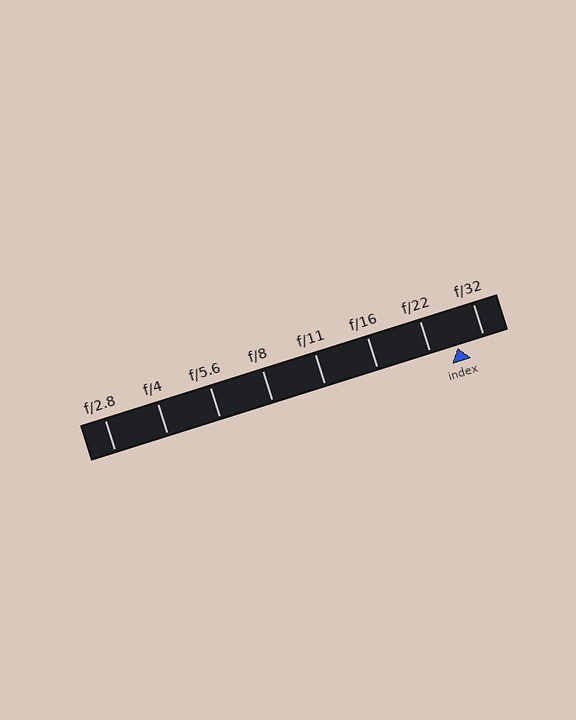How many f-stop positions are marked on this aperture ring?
There are 8 f-stop positions marked.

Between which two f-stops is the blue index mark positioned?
The index mark is between f/22 and f/32.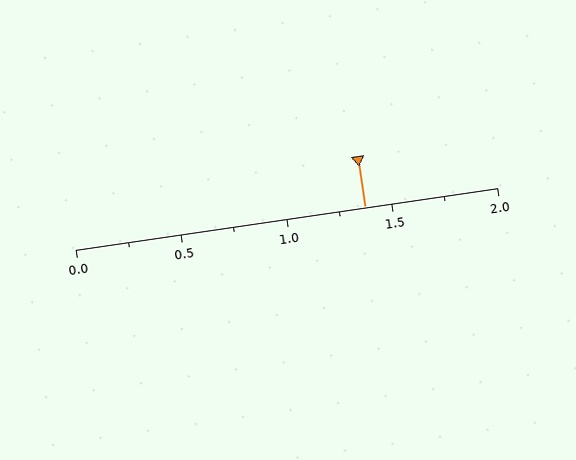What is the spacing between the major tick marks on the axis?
The major ticks are spaced 0.5 apart.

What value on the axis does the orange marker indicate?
The marker indicates approximately 1.38.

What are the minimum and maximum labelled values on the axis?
The axis runs from 0.0 to 2.0.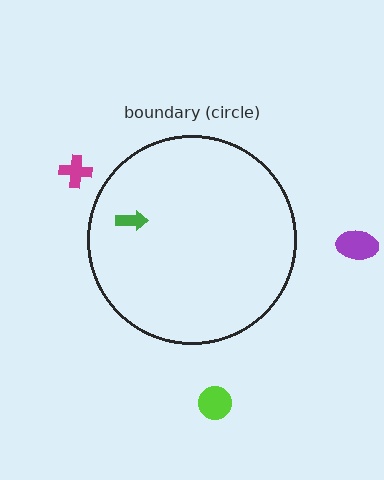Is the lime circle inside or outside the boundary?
Outside.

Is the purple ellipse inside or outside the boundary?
Outside.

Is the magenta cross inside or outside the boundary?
Outside.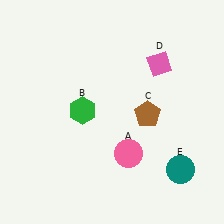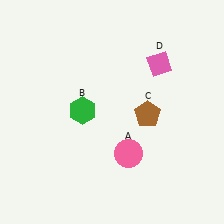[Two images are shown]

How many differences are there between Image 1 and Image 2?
There is 1 difference between the two images.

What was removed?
The teal circle (E) was removed in Image 2.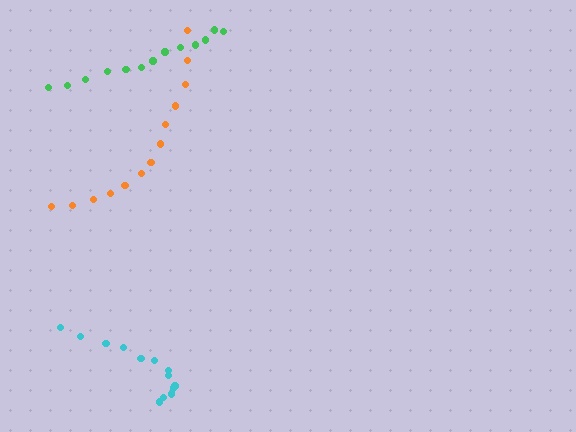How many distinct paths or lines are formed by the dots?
There are 3 distinct paths.